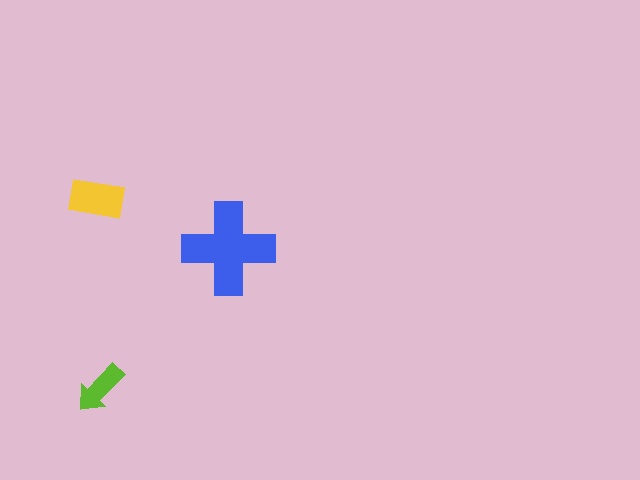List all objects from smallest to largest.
The lime arrow, the yellow rectangle, the blue cross.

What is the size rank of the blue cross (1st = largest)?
1st.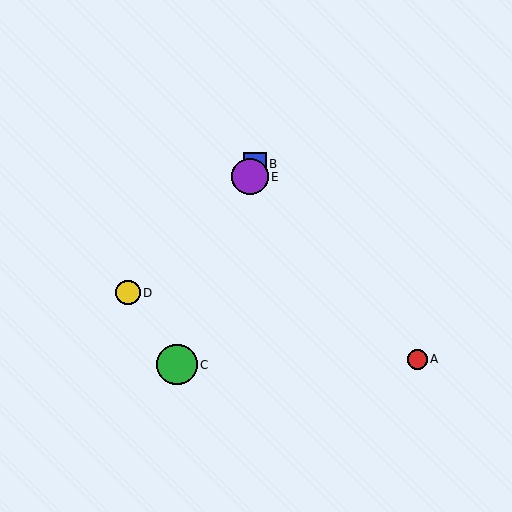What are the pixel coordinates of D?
Object D is at (128, 293).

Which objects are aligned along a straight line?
Objects B, C, E are aligned along a straight line.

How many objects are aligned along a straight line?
3 objects (B, C, E) are aligned along a straight line.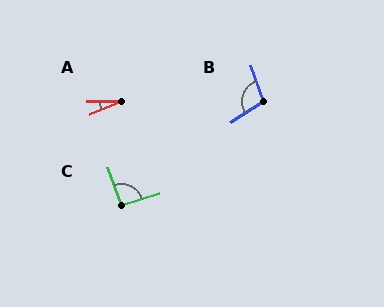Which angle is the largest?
B, at approximately 104 degrees.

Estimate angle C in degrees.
Approximately 91 degrees.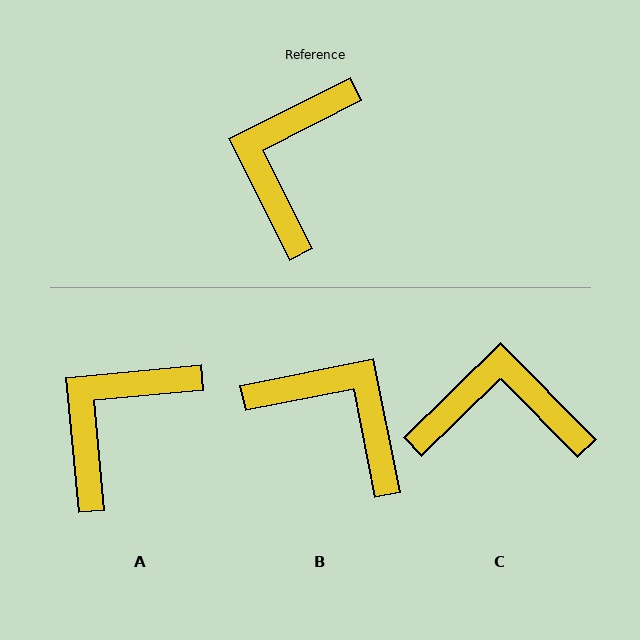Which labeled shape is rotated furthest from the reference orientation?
B, about 105 degrees away.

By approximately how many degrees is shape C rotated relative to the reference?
Approximately 72 degrees clockwise.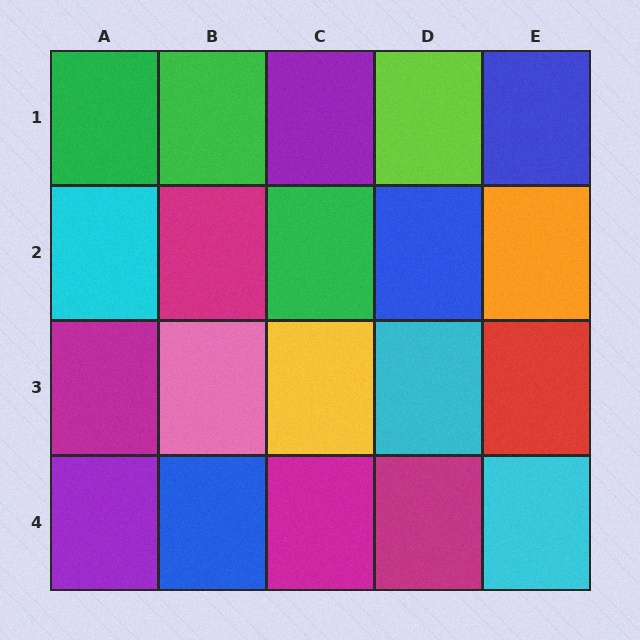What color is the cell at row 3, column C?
Yellow.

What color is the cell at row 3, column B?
Pink.